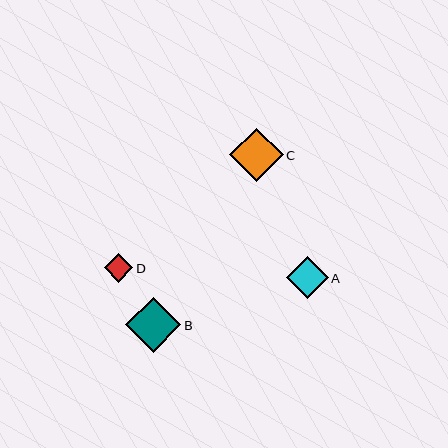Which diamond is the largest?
Diamond B is the largest with a size of approximately 55 pixels.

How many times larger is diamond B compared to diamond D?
Diamond B is approximately 1.9 times the size of diamond D.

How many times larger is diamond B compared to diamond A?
Diamond B is approximately 1.3 times the size of diamond A.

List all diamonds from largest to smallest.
From largest to smallest: B, C, A, D.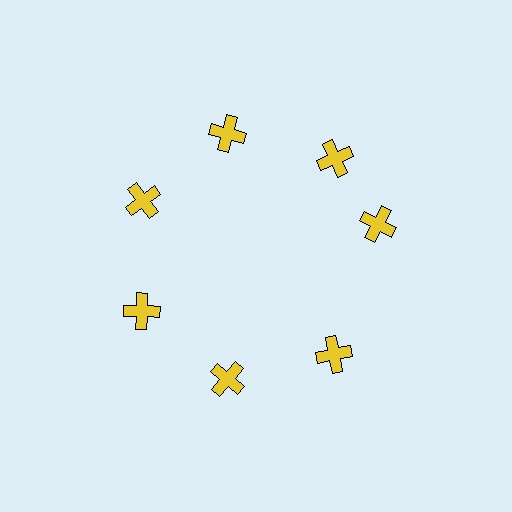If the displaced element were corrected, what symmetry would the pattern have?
It would have 7-fold rotational symmetry — the pattern would map onto itself every 51 degrees.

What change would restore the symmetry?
The symmetry would be restored by rotating it back into even spacing with its neighbors so that all 7 crosses sit at equal angles and equal distance from the center.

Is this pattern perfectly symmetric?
No. The 7 yellow crosses are arranged in a ring, but one element near the 3 o'clock position is rotated out of alignment along the ring, breaking the 7-fold rotational symmetry.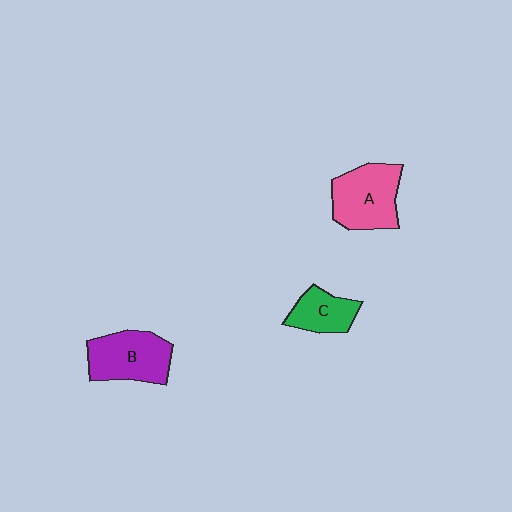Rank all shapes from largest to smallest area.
From largest to smallest: A (pink), B (purple), C (green).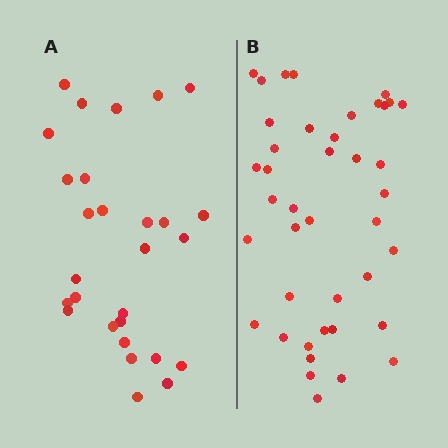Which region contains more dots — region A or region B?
Region B (the right region) has more dots.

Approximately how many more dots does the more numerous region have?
Region B has approximately 15 more dots than region A.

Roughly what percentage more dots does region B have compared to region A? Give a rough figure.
About 45% more.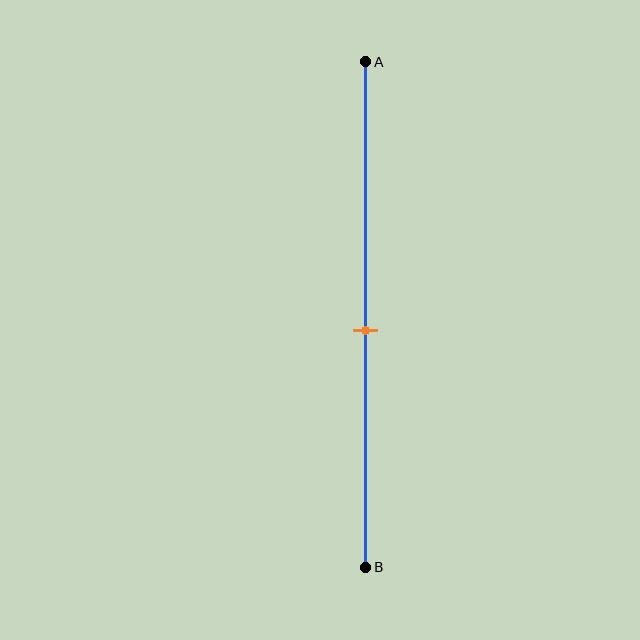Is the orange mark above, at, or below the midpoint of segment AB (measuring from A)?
The orange mark is below the midpoint of segment AB.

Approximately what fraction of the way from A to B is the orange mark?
The orange mark is approximately 55% of the way from A to B.